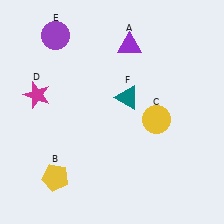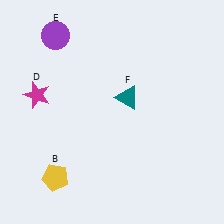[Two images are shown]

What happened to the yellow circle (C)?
The yellow circle (C) was removed in Image 2. It was in the bottom-right area of Image 1.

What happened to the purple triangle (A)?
The purple triangle (A) was removed in Image 2. It was in the top-right area of Image 1.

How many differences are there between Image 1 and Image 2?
There are 2 differences between the two images.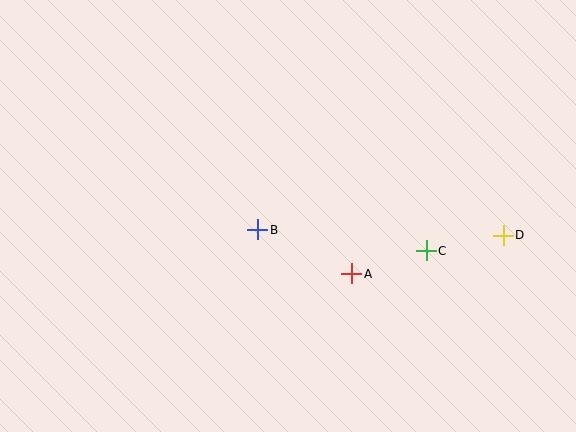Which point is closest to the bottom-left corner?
Point B is closest to the bottom-left corner.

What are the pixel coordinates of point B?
Point B is at (258, 230).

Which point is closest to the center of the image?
Point B at (258, 230) is closest to the center.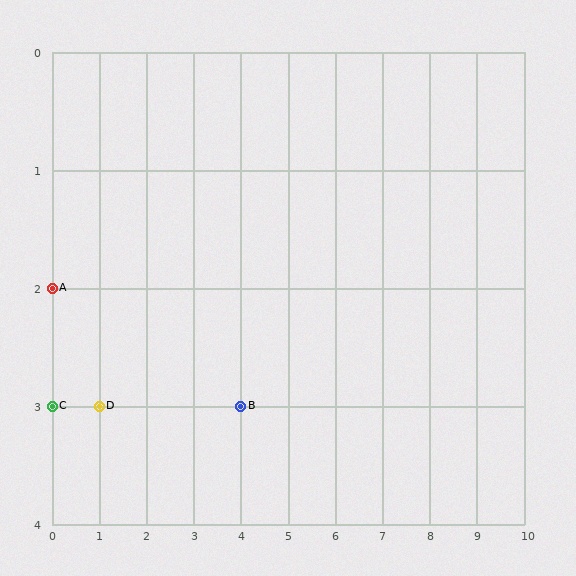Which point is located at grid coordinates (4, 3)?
Point B is at (4, 3).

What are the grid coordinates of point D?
Point D is at grid coordinates (1, 3).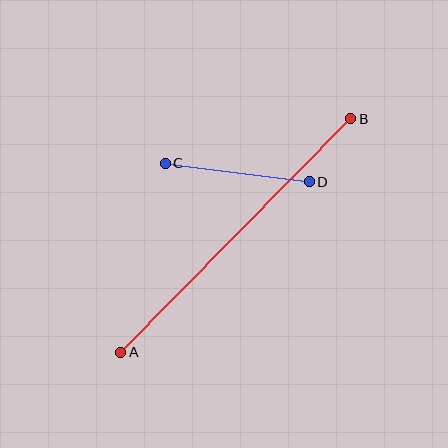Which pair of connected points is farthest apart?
Points A and B are farthest apart.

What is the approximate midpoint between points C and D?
The midpoint is at approximately (237, 172) pixels.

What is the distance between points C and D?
The distance is approximately 146 pixels.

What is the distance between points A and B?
The distance is approximately 328 pixels.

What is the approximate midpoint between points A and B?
The midpoint is at approximately (236, 235) pixels.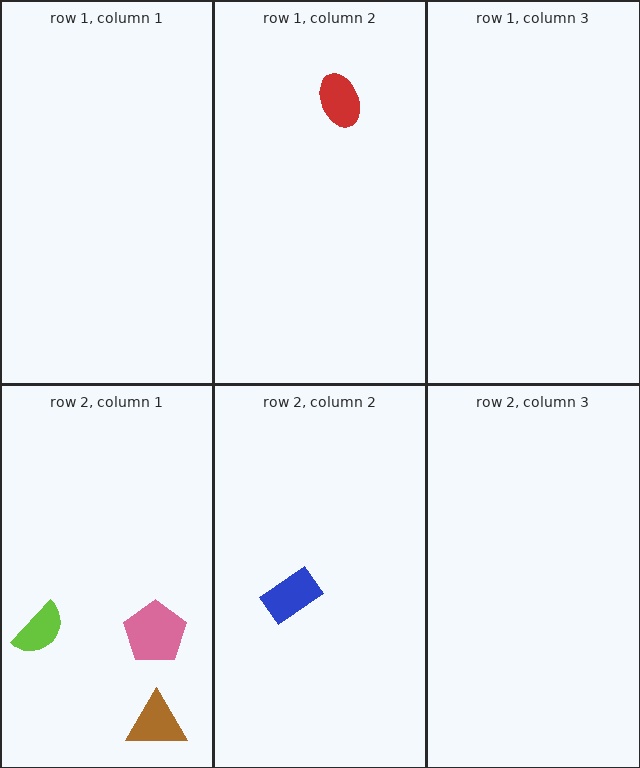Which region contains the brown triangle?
The row 2, column 1 region.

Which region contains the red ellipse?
The row 1, column 2 region.